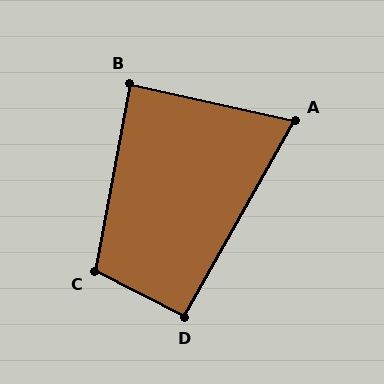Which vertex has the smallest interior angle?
A, at approximately 73 degrees.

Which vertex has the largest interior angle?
C, at approximately 107 degrees.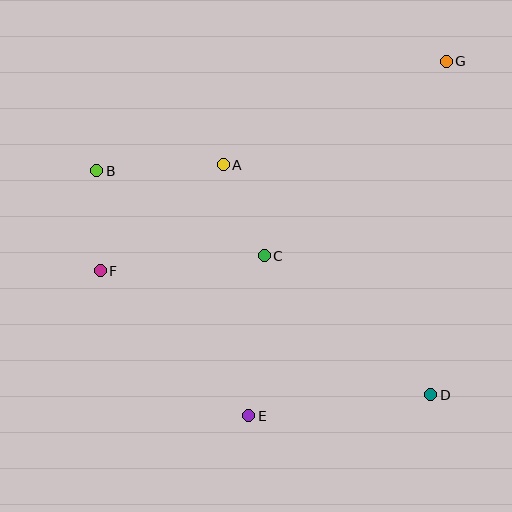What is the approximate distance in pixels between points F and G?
The distance between F and G is approximately 404 pixels.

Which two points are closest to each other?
Points A and C are closest to each other.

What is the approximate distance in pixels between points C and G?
The distance between C and G is approximately 266 pixels.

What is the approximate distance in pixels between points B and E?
The distance between B and E is approximately 288 pixels.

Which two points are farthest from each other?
Points E and G are farthest from each other.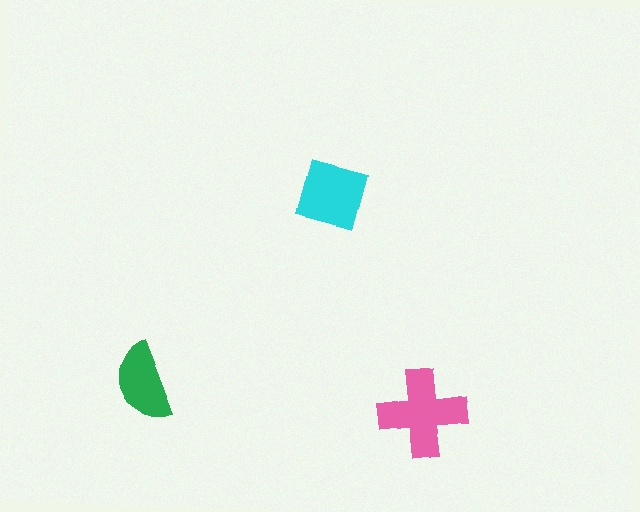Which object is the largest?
The pink cross.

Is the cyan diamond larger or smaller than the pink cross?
Smaller.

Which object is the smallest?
The green semicircle.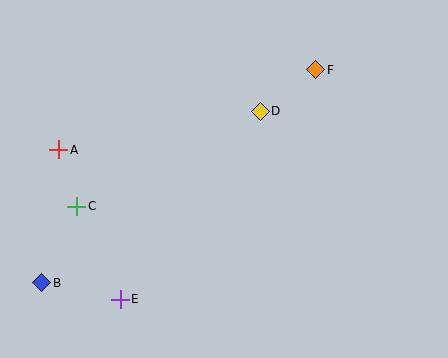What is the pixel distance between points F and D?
The distance between F and D is 69 pixels.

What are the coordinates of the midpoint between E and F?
The midpoint between E and F is at (218, 184).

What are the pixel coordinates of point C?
Point C is at (77, 206).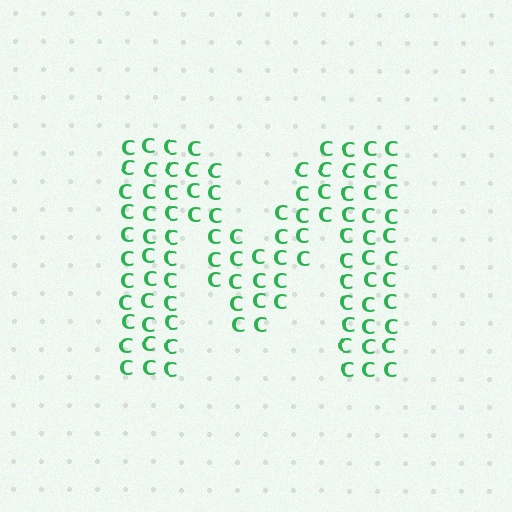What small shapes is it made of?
It is made of small letter C's.